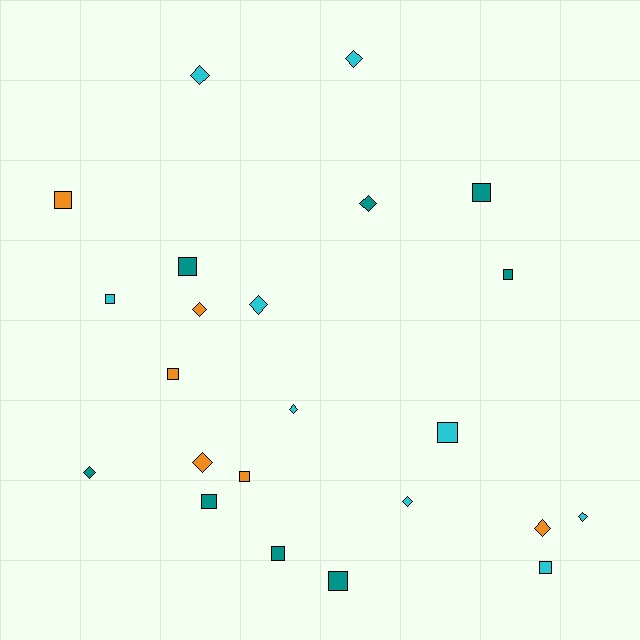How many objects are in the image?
There are 23 objects.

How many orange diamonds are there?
There are 3 orange diamonds.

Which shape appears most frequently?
Square, with 12 objects.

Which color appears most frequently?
Cyan, with 9 objects.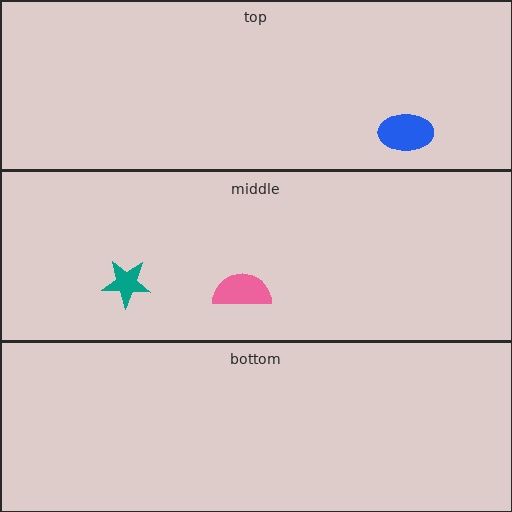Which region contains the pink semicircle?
The middle region.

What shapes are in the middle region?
The teal star, the pink semicircle.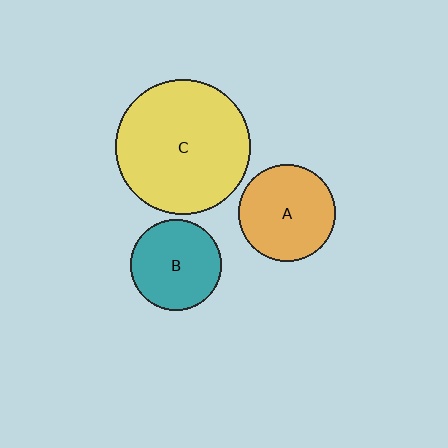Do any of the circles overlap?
No, none of the circles overlap.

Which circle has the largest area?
Circle C (yellow).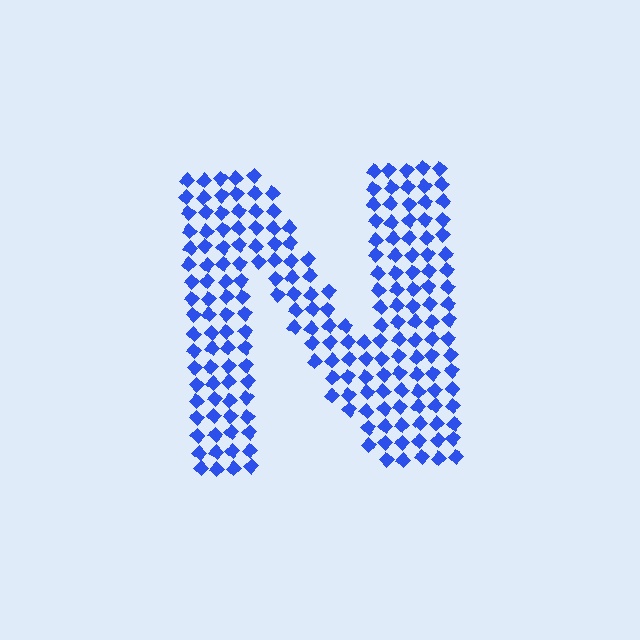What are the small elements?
The small elements are diamonds.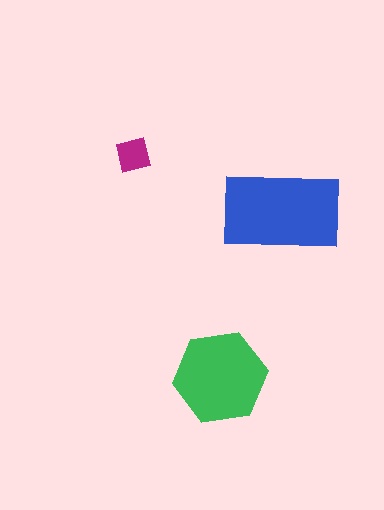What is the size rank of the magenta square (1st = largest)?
3rd.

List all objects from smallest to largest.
The magenta square, the green hexagon, the blue rectangle.